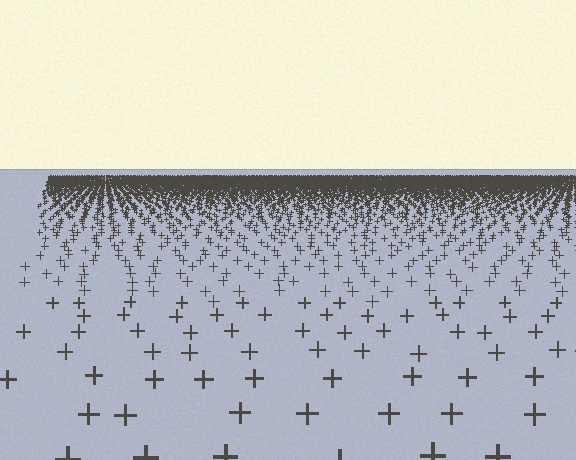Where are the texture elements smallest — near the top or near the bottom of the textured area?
Near the top.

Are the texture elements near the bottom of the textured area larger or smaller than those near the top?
Larger. Near the bottom, elements are closer to the viewer and appear at a bigger on-screen size.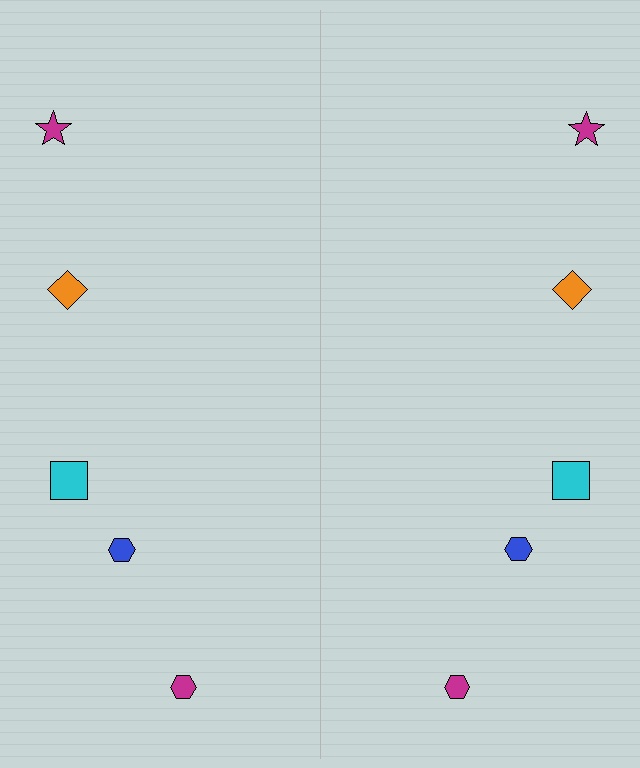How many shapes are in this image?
There are 10 shapes in this image.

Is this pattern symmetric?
Yes, this pattern has bilateral (reflection) symmetry.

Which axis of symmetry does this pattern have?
The pattern has a vertical axis of symmetry running through the center of the image.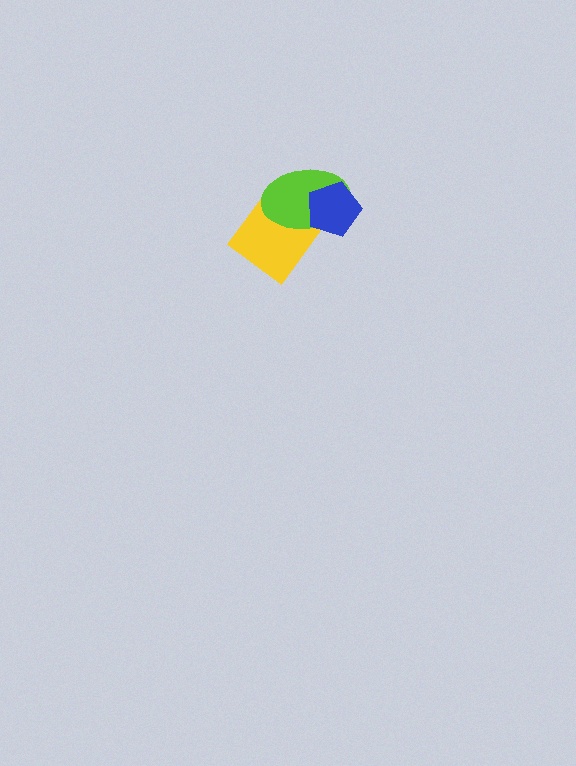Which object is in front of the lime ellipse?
The blue pentagon is in front of the lime ellipse.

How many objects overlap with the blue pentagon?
2 objects overlap with the blue pentagon.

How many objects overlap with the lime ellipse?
2 objects overlap with the lime ellipse.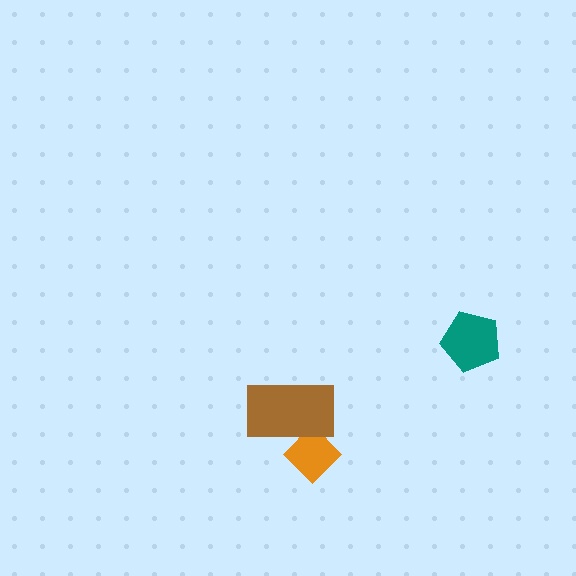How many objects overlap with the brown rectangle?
1 object overlaps with the brown rectangle.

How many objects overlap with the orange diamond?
1 object overlaps with the orange diamond.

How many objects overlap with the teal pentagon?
0 objects overlap with the teal pentagon.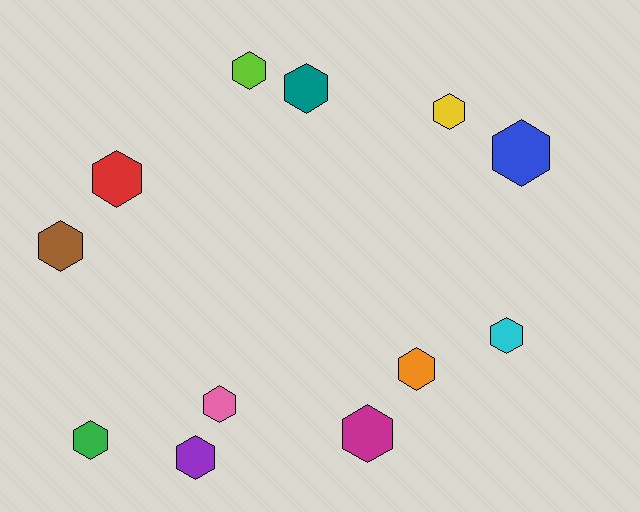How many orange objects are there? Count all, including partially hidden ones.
There is 1 orange object.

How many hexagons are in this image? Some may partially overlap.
There are 12 hexagons.